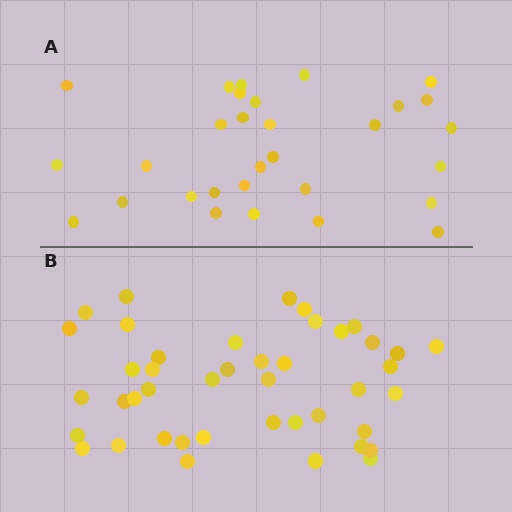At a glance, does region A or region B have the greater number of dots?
Region B (the bottom region) has more dots.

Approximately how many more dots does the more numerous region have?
Region B has approximately 15 more dots than region A.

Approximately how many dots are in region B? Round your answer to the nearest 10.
About 40 dots. (The exact count is 43, which rounds to 40.)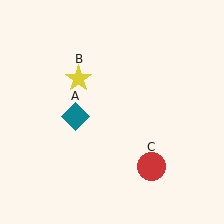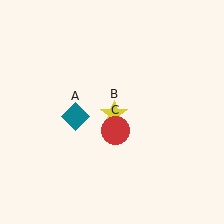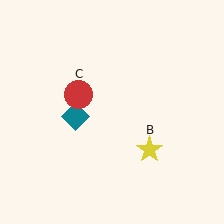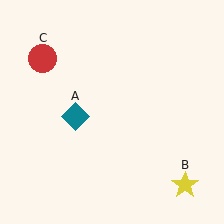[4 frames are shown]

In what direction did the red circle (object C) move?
The red circle (object C) moved up and to the left.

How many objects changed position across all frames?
2 objects changed position: yellow star (object B), red circle (object C).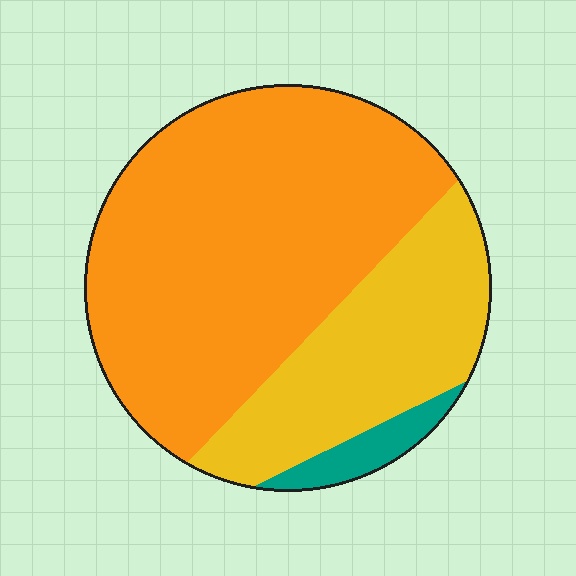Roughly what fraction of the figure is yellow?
Yellow covers 30% of the figure.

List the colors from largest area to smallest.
From largest to smallest: orange, yellow, teal.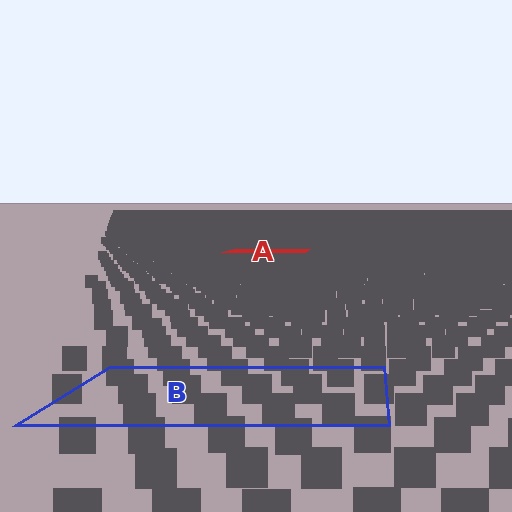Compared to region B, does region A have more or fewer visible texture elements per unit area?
Region A has more texture elements per unit area — they are packed more densely because it is farther away.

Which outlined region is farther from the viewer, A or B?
Region A is farther from the viewer — the texture elements inside it appear smaller and more densely packed.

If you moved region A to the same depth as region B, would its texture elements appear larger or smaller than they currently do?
They would appear larger. At a closer depth, the same texture elements are projected at a bigger on-screen size.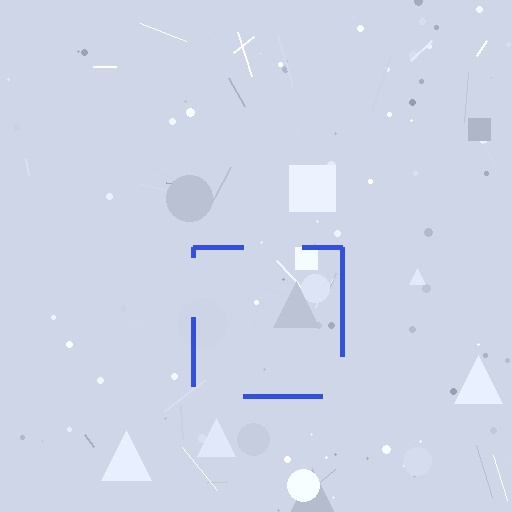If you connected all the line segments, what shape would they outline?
They would outline a square.